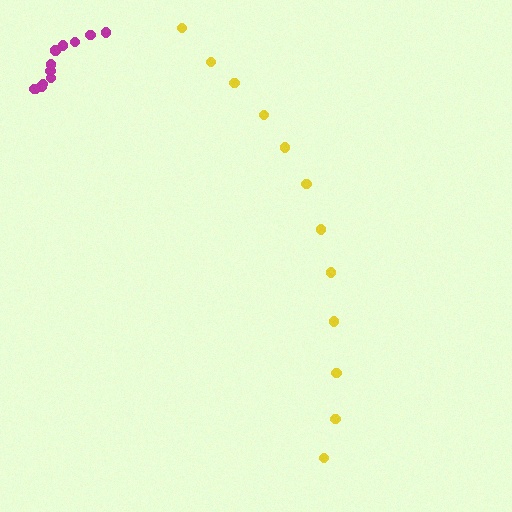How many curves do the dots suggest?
There are 2 distinct paths.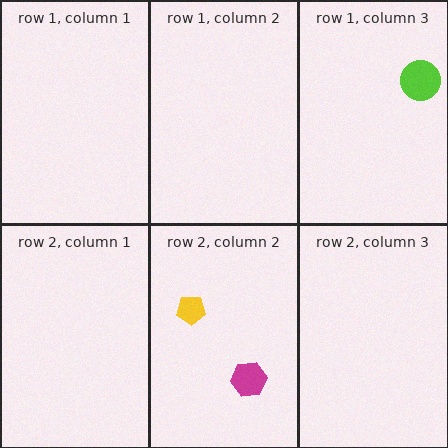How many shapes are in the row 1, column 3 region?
1.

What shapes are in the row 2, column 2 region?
The yellow pentagon, the magenta hexagon.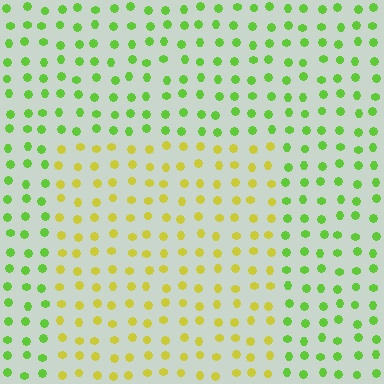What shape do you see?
I see a rectangle.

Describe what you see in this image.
The image is filled with small lime elements in a uniform arrangement. A rectangle-shaped region is visible where the elements are tinted to a slightly different hue, forming a subtle color boundary.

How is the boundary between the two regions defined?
The boundary is defined purely by a slight shift in hue (about 44 degrees). Spacing, size, and orientation are identical on both sides.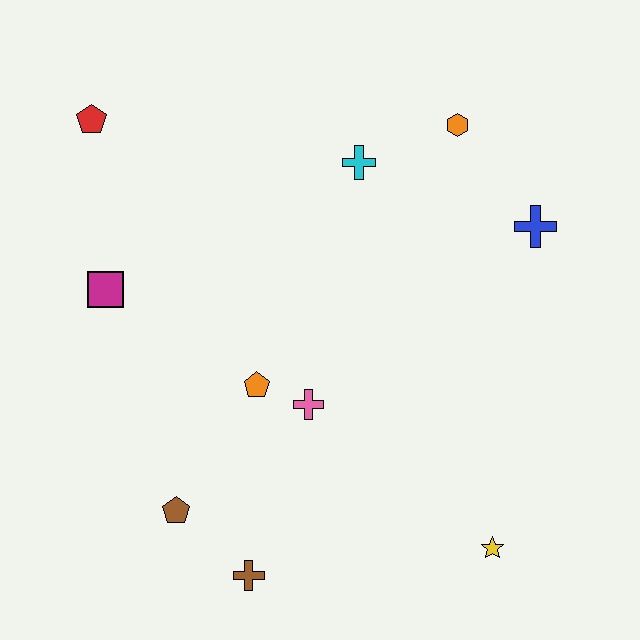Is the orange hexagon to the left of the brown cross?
No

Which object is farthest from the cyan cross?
The brown cross is farthest from the cyan cross.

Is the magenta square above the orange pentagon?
Yes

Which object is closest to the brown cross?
The brown pentagon is closest to the brown cross.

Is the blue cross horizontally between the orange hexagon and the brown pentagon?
No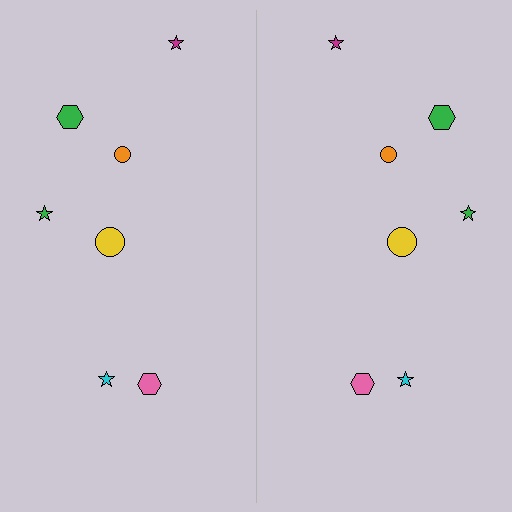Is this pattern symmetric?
Yes, this pattern has bilateral (reflection) symmetry.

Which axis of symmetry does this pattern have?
The pattern has a vertical axis of symmetry running through the center of the image.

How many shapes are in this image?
There are 14 shapes in this image.